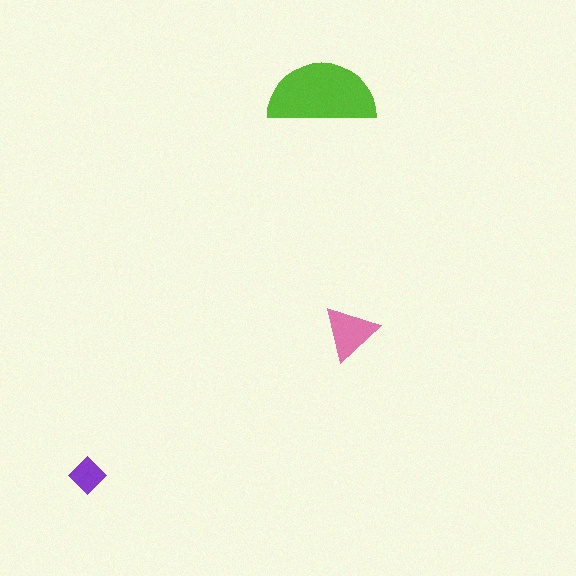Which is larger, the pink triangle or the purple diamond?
The pink triangle.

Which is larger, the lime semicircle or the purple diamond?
The lime semicircle.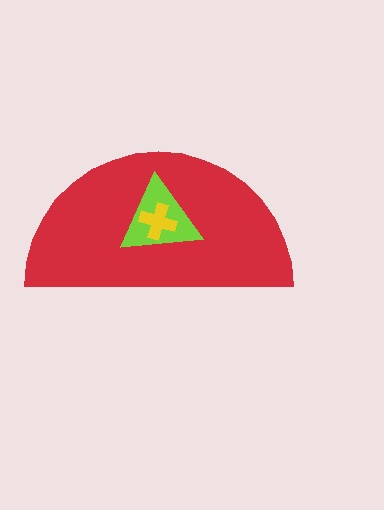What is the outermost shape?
The red semicircle.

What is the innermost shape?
The yellow cross.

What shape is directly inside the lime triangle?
The yellow cross.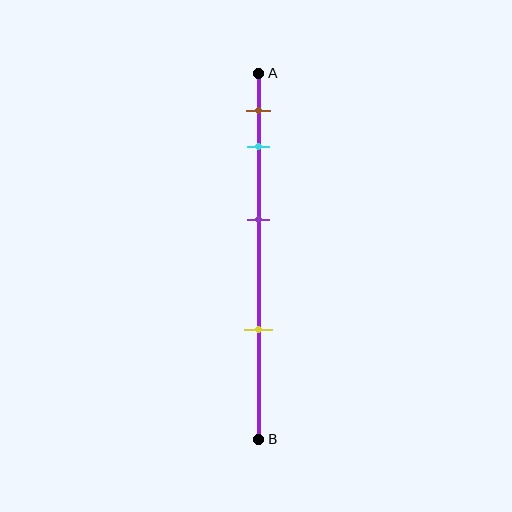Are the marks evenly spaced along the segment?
No, the marks are not evenly spaced.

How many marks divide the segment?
There are 4 marks dividing the segment.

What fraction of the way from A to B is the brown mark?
The brown mark is approximately 10% (0.1) of the way from A to B.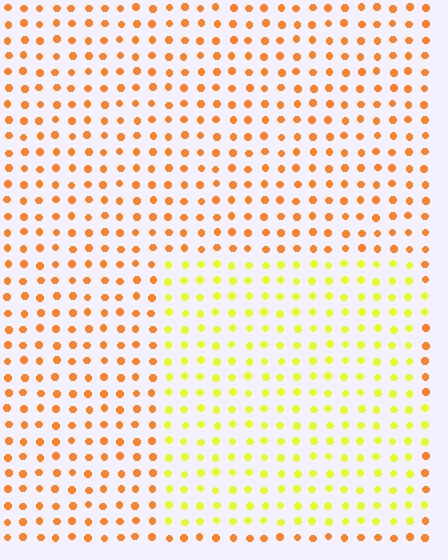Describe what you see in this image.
The image is filled with small orange elements in a uniform arrangement. A rectangle-shaped region is visible where the elements are tinted to a slightly different hue, forming a subtle color boundary.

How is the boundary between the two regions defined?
The boundary is defined purely by a slight shift in hue (about 41 degrees). Spacing, size, and orientation are identical on both sides.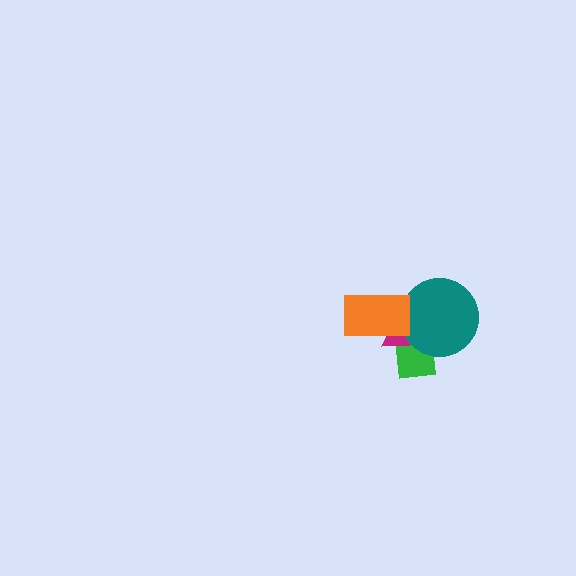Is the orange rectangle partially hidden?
No, no other shape covers it.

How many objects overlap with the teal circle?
3 objects overlap with the teal circle.